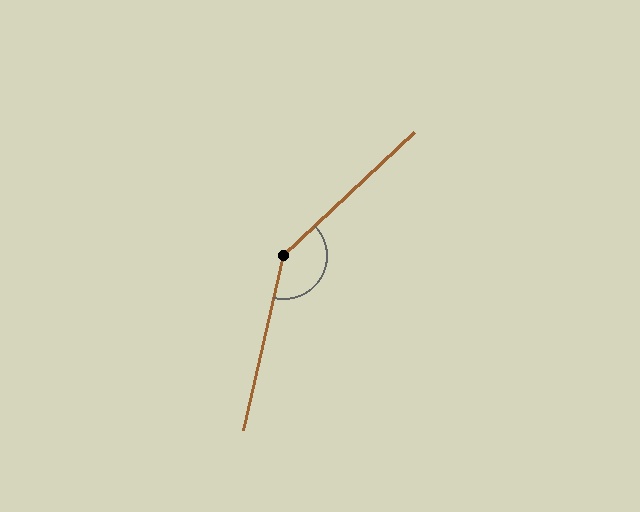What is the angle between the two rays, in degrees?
Approximately 146 degrees.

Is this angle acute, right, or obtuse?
It is obtuse.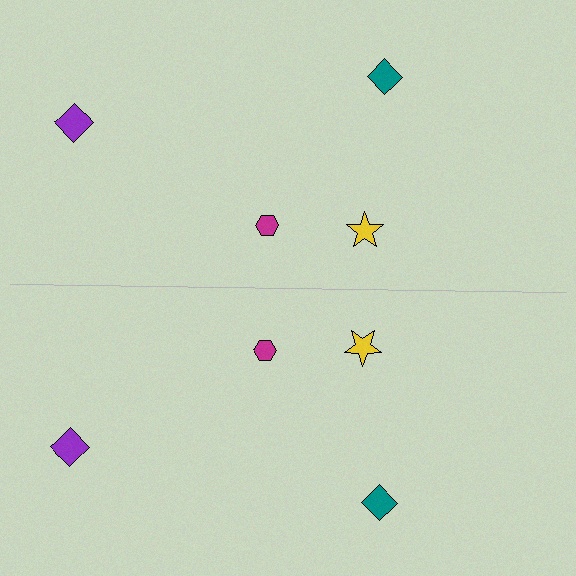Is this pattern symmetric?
Yes, this pattern has bilateral (reflection) symmetry.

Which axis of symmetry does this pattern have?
The pattern has a horizontal axis of symmetry running through the center of the image.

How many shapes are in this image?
There are 8 shapes in this image.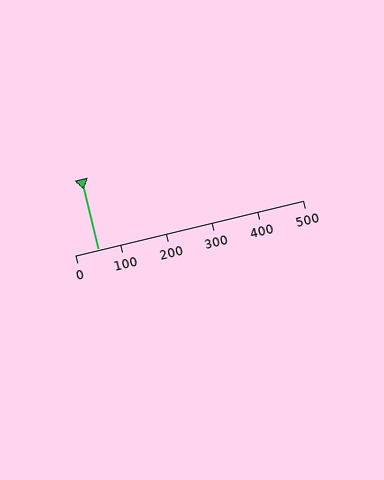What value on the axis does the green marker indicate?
The marker indicates approximately 50.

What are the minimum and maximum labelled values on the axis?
The axis runs from 0 to 500.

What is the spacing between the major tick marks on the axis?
The major ticks are spaced 100 apart.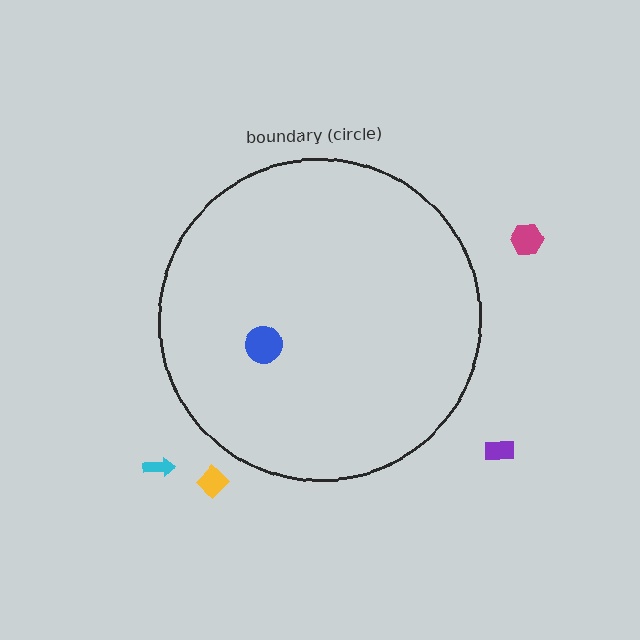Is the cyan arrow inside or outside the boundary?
Outside.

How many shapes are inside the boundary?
1 inside, 4 outside.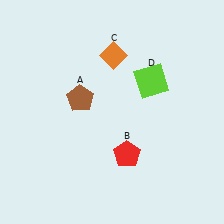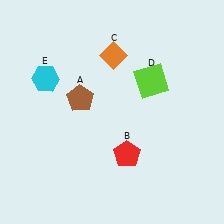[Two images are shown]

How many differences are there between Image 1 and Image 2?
There is 1 difference between the two images.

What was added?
A cyan hexagon (E) was added in Image 2.